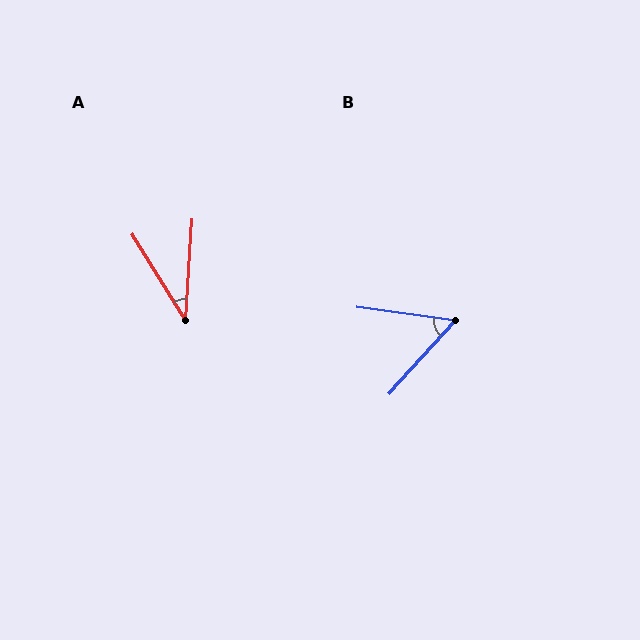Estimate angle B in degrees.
Approximately 56 degrees.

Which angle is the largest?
B, at approximately 56 degrees.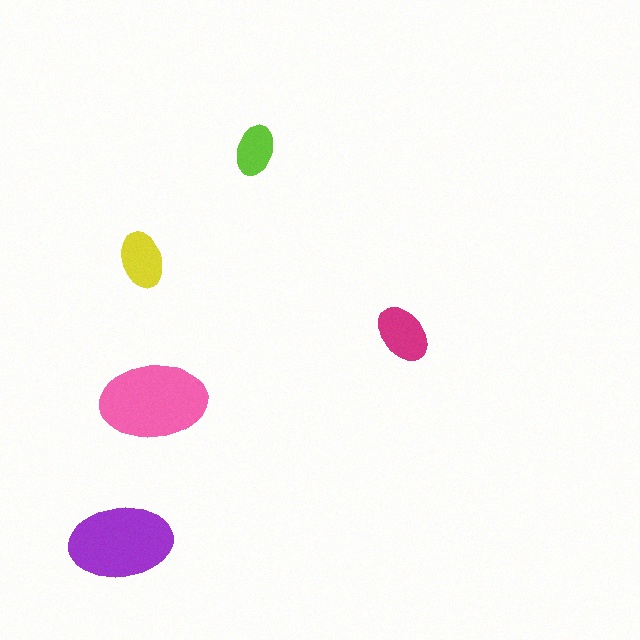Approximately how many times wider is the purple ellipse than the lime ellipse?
About 2 times wider.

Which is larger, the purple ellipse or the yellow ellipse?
The purple one.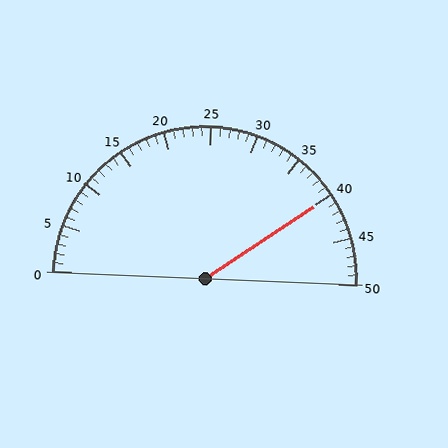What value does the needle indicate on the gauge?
The needle indicates approximately 40.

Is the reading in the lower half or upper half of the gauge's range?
The reading is in the upper half of the range (0 to 50).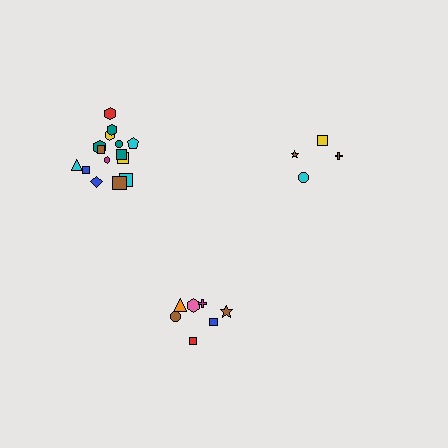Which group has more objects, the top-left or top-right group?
The top-left group.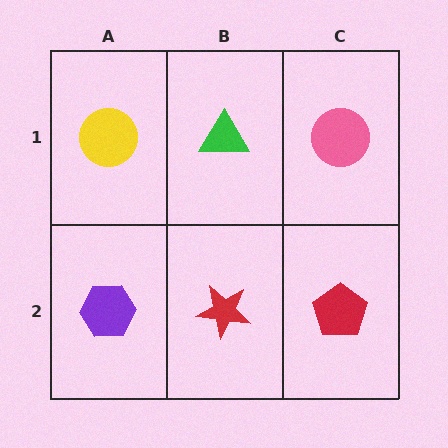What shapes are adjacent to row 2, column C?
A pink circle (row 1, column C), a red star (row 2, column B).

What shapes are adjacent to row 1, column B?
A red star (row 2, column B), a yellow circle (row 1, column A), a pink circle (row 1, column C).